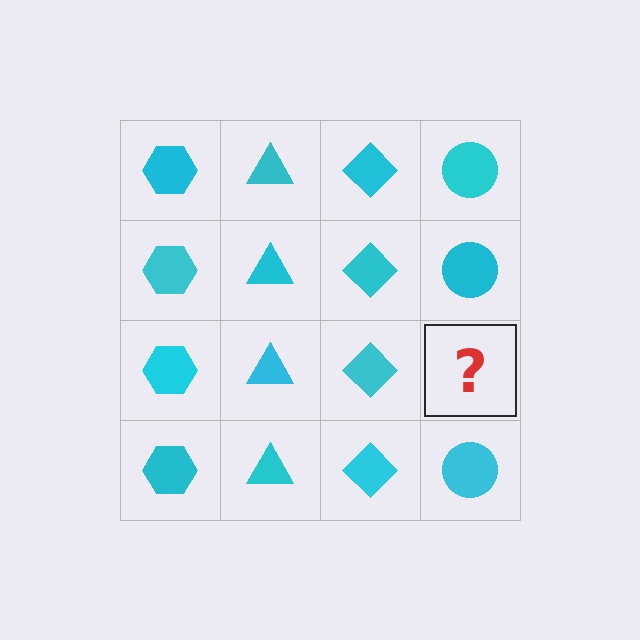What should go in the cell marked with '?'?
The missing cell should contain a cyan circle.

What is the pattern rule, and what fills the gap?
The rule is that each column has a consistent shape. The gap should be filled with a cyan circle.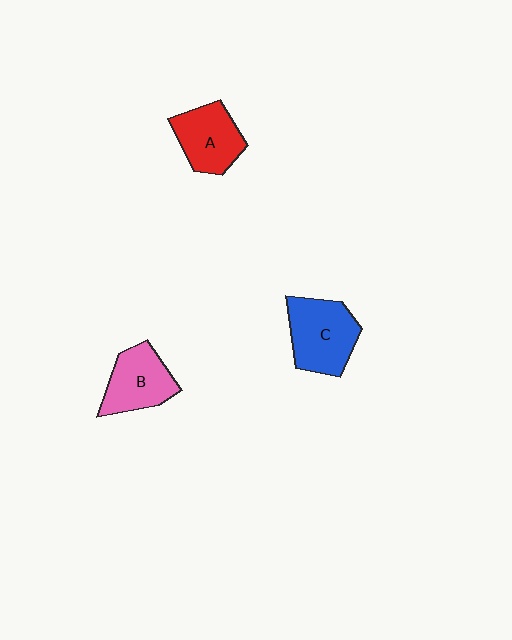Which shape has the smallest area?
Shape B (pink).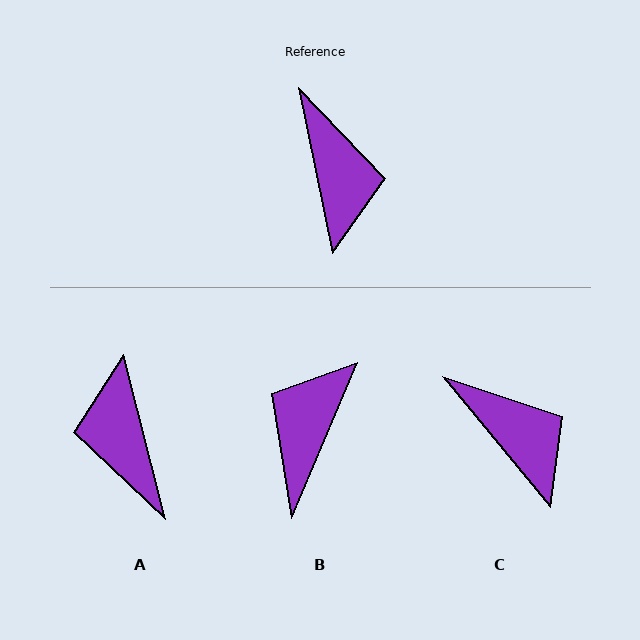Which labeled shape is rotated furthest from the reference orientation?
A, about 178 degrees away.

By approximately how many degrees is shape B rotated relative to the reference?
Approximately 145 degrees counter-clockwise.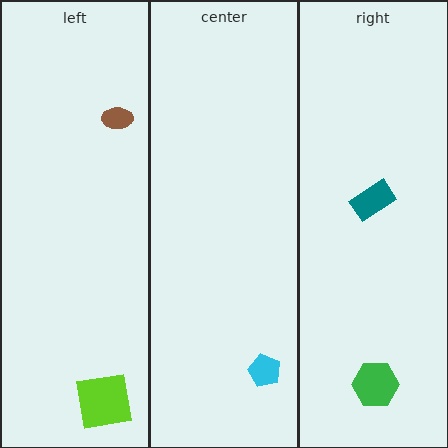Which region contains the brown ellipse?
The left region.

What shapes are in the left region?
The lime square, the brown ellipse.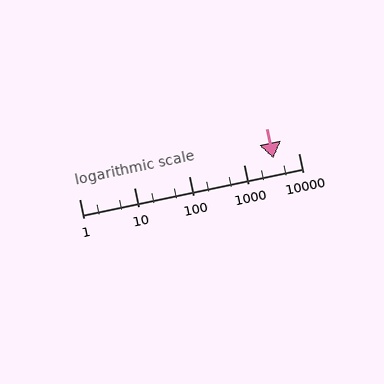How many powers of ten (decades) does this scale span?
The scale spans 4 decades, from 1 to 10000.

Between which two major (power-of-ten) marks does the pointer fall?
The pointer is between 1000 and 10000.